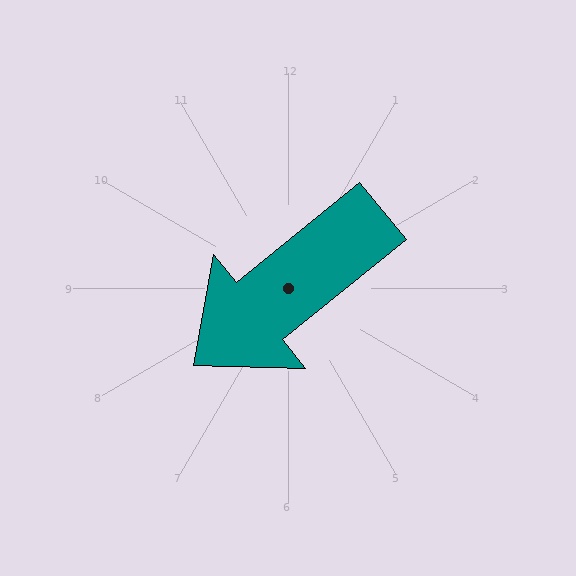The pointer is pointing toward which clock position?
Roughly 8 o'clock.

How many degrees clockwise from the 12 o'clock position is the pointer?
Approximately 231 degrees.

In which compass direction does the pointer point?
Southwest.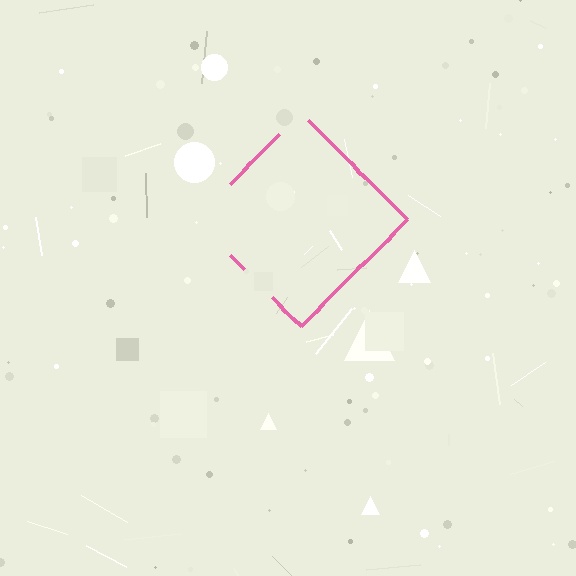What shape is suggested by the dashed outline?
The dashed outline suggests a diamond.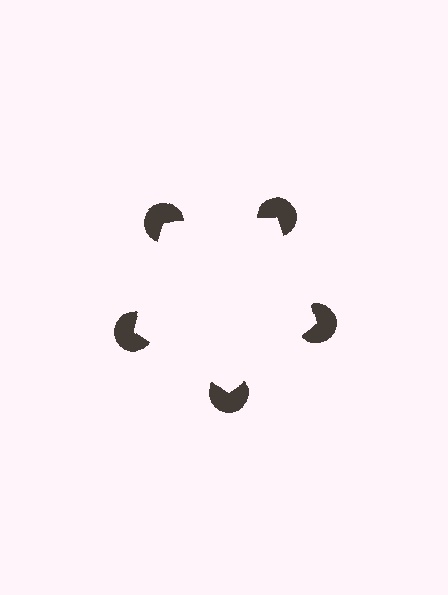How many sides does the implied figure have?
5 sides.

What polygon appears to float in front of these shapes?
An illusory pentagon — its edges are inferred from the aligned wedge cuts in the pac-man discs, not physically drawn.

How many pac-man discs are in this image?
There are 5 — one at each vertex of the illusory pentagon.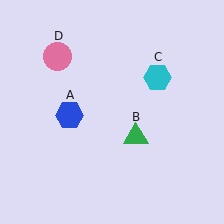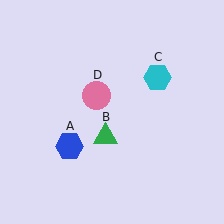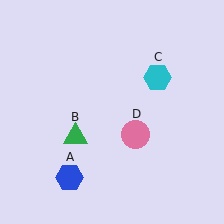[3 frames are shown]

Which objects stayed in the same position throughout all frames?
Cyan hexagon (object C) remained stationary.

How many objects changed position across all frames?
3 objects changed position: blue hexagon (object A), green triangle (object B), pink circle (object D).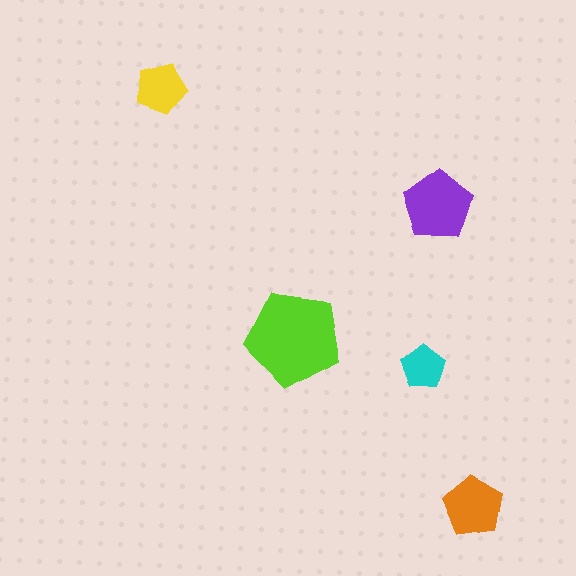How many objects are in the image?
There are 5 objects in the image.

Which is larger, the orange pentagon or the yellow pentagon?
The orange one.